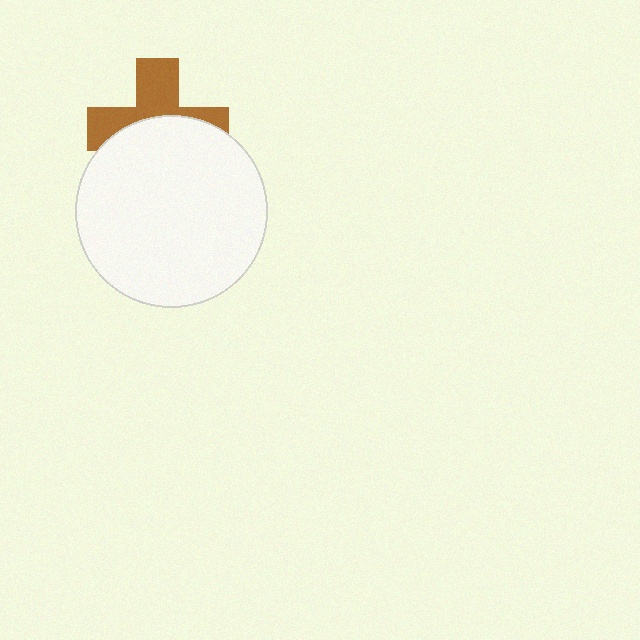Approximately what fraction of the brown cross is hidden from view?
Roughly 55% of the brown cross is hidden behind the white circle.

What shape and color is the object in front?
The object in front is a white circle.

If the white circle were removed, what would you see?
You would see the complete brown cross.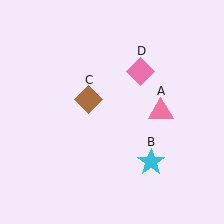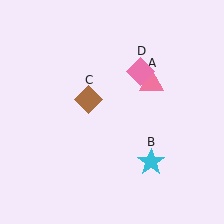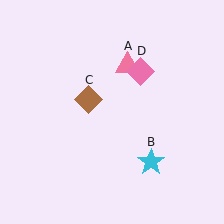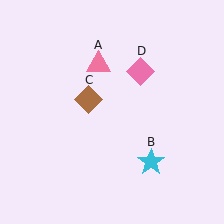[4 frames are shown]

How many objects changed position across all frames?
1 object changed position: pink triangle (object A).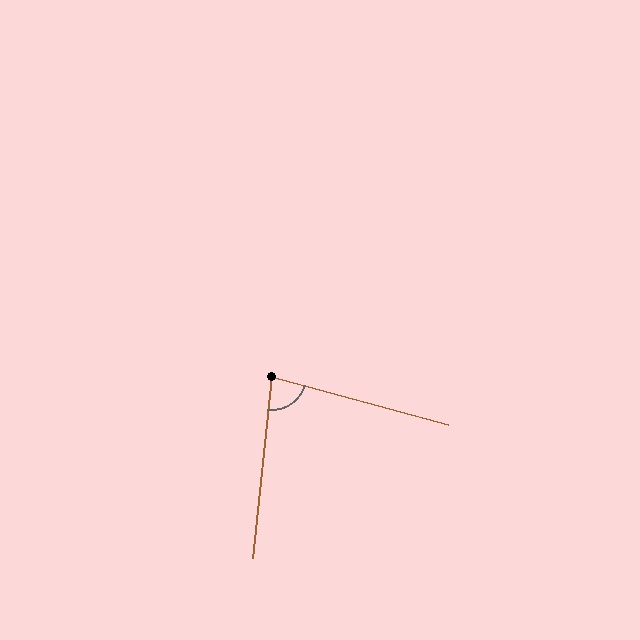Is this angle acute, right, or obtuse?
It is acute.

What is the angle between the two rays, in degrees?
Approximately 81 degrees.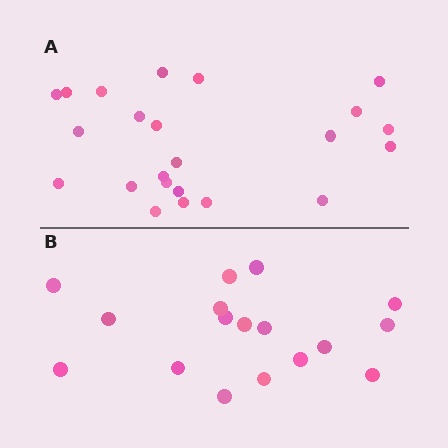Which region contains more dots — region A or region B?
Region A (the top region) has more dots.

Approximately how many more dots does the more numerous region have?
Region A has about 6 more dots than region B.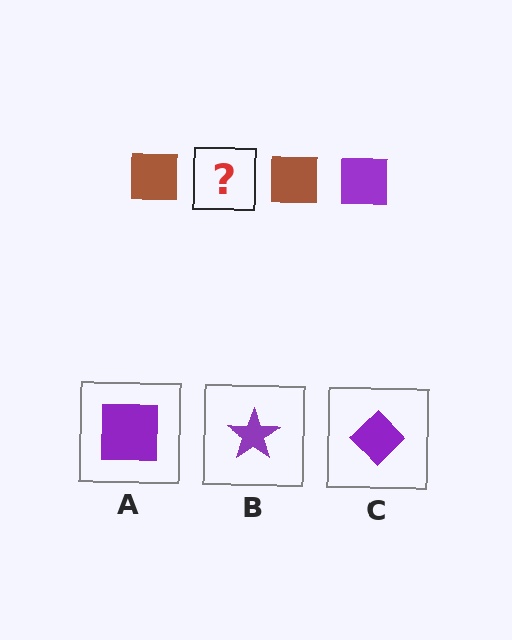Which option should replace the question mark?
Option A.